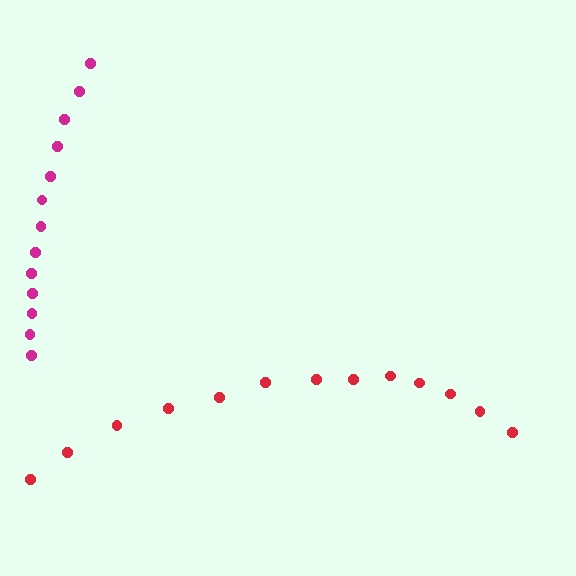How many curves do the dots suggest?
There are 2 distinct paths.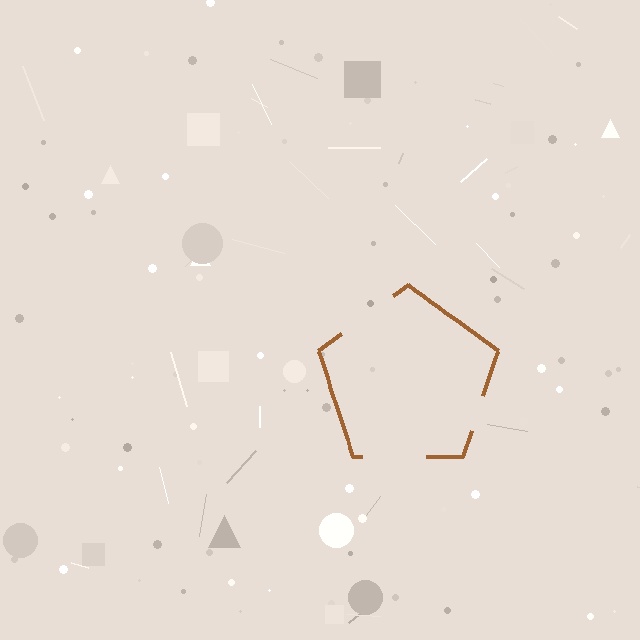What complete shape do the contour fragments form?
The contour fragments form a pentagon.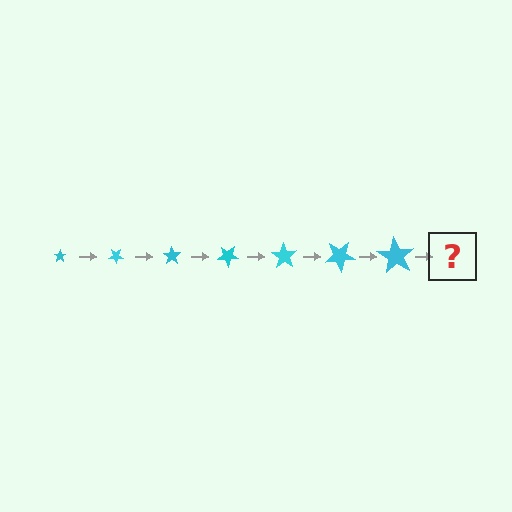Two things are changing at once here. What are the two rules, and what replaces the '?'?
The two rules are that the star grows larger each step and it rotates 35 degrees each step. The '?' should be a star, larger than the previous one and rotated 245 degrees from the start.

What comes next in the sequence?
The next element should be a star, larger than the previous one and rotated 245 degrees from the start.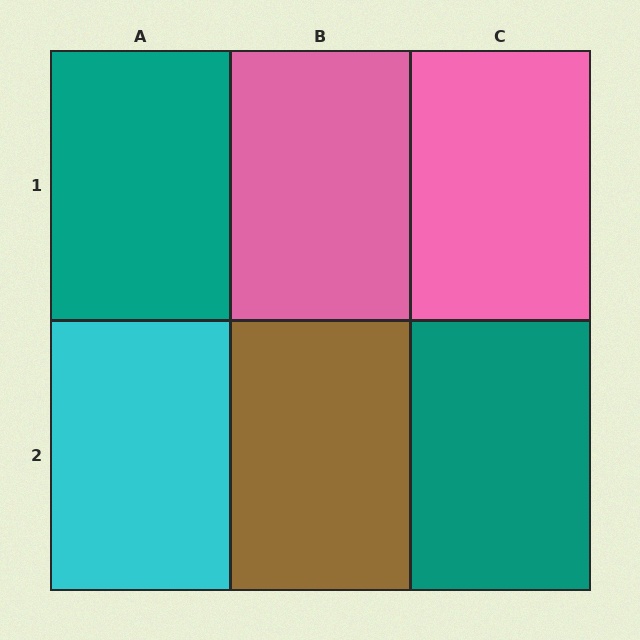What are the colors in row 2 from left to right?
Cyan, brown, teal.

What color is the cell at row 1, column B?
Pink.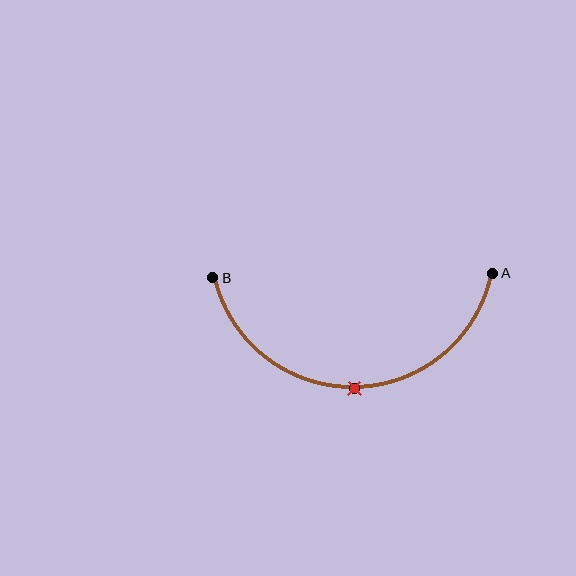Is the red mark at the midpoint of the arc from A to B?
Yes. The red mark lies on the arc at equal arc-length from both A and B — it is the arc midpoint.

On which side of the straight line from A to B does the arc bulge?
The arc bulges below the straight line connecting A and B.